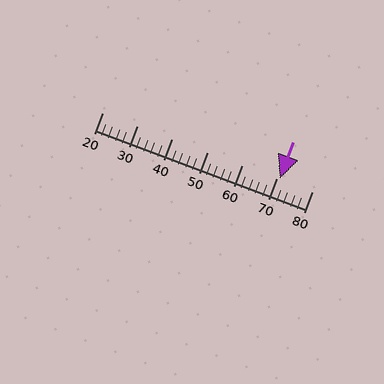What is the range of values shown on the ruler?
The ruler shows values from 20 to 80.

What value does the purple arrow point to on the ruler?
The purple arrow points to approximately 71.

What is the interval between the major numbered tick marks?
The major tick marks are spaced 10 units apart.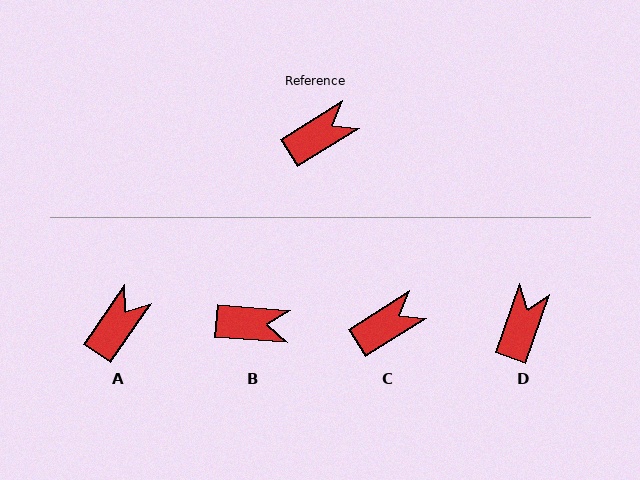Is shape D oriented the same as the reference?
No, it is off by about 39 degrees.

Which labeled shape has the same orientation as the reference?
C.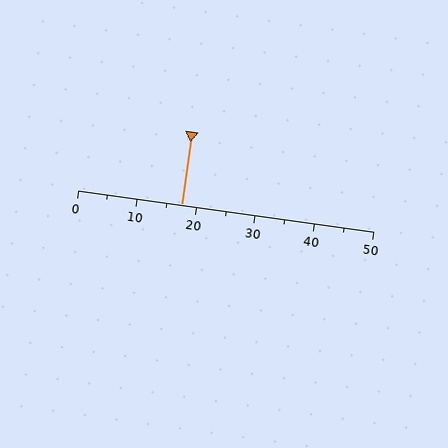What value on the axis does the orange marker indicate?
The marker indicates approximately 17.5.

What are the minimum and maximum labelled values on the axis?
The axis runs from 0 to 50.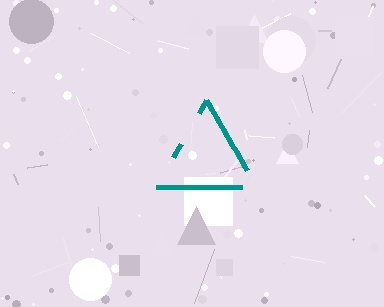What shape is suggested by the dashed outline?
The dashed outline suggests a triangle.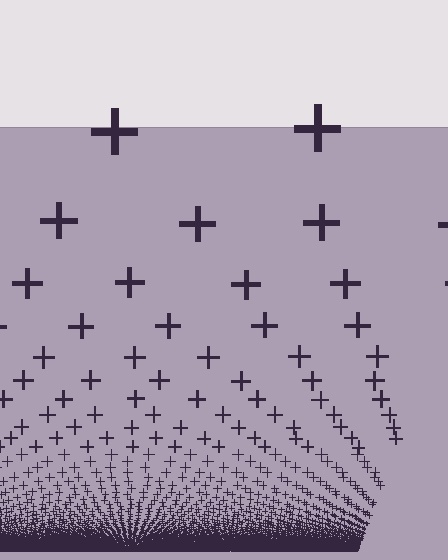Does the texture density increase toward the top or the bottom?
Density increases toward the bottom.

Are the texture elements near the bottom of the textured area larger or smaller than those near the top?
Smaller. The gradient is inverted — elements near the bottom are smaller and denser.